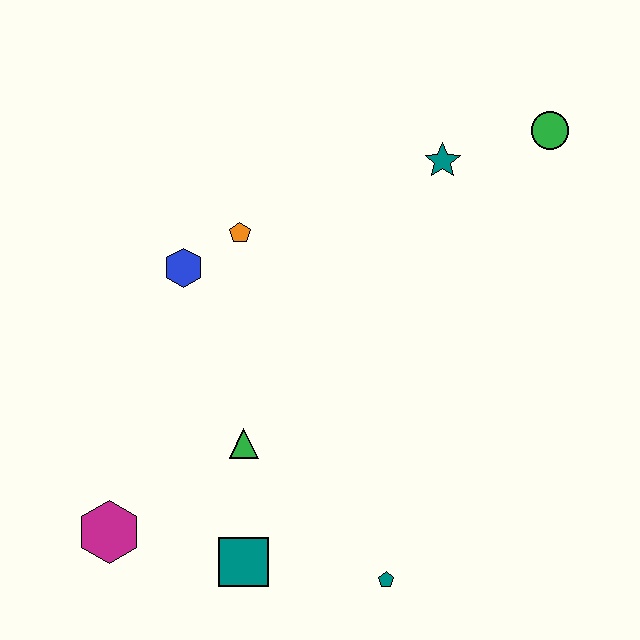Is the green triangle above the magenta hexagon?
Yes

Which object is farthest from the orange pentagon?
The teal pentagon is farthest from the orange pentagon.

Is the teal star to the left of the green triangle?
No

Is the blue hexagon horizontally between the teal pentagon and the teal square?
No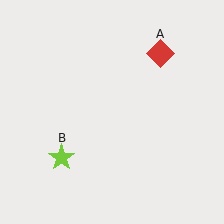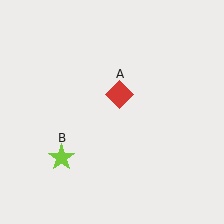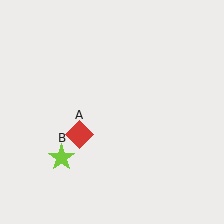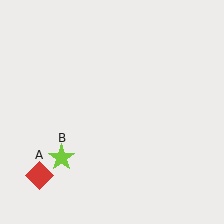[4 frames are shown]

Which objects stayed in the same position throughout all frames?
Lime star (object B) remained stationary.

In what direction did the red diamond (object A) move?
The red diamond (object A) moved down and to the left.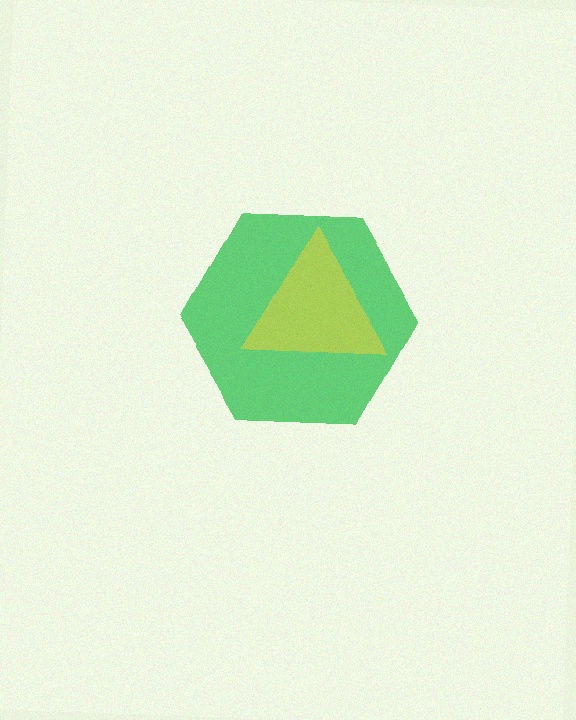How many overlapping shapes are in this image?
There are 2 overlapping shapes in the image.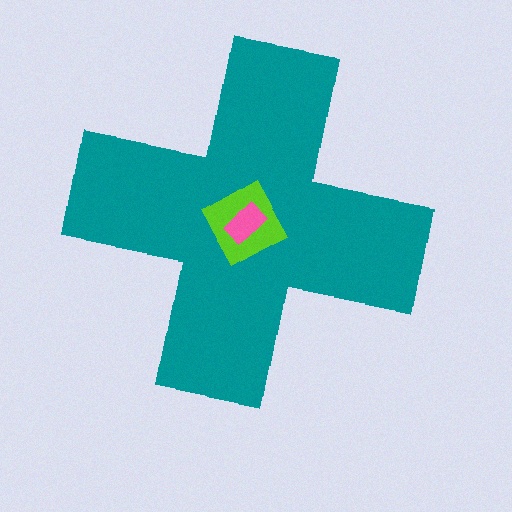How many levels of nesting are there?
3.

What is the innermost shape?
The pink rectangle.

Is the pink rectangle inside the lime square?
Yes.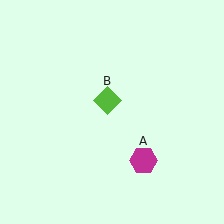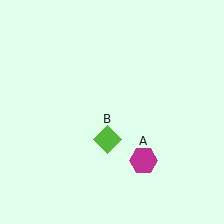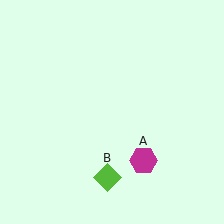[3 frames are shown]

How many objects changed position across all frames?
1 object changed position: lime diamond (object B).